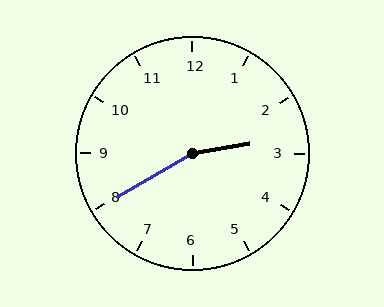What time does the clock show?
2:40.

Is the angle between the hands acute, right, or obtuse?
It is obtuse.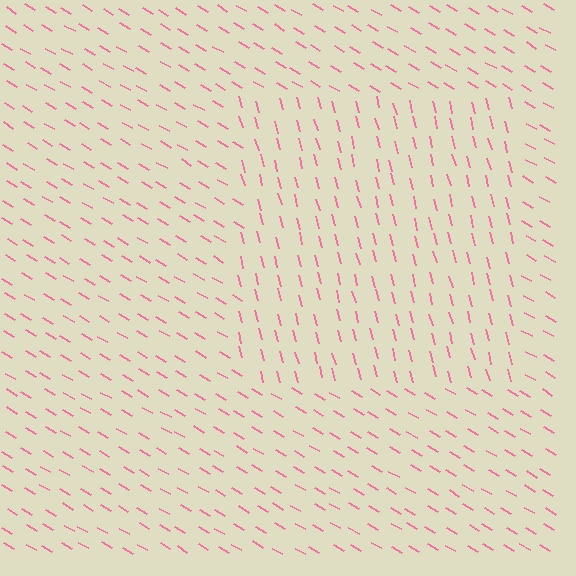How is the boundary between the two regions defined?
The boundary is defined purely by a change in line orientation (approximately 45 degrees difference). All lines are the same color and thickness.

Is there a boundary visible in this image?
Yes, there is a texture boundary formed by a change in line orientation.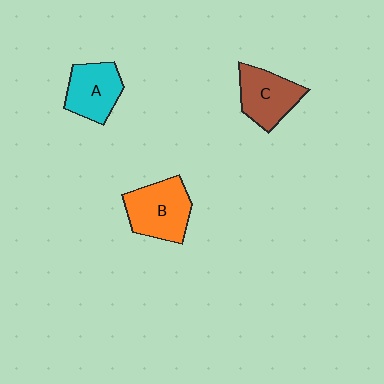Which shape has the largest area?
Shape B (orange).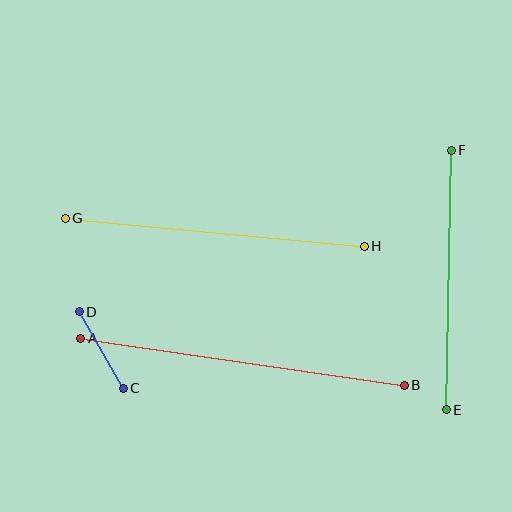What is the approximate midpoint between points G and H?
The midpoint is at approximately (215, 232) pixels.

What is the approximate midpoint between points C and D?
The midpoint is at approximately (101, 350) pixels.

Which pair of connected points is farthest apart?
Points A and B are farthest apart.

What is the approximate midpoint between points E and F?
The midpoint is at approximately (449, 280) pixels.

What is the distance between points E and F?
The distance is approximately 260 pixels.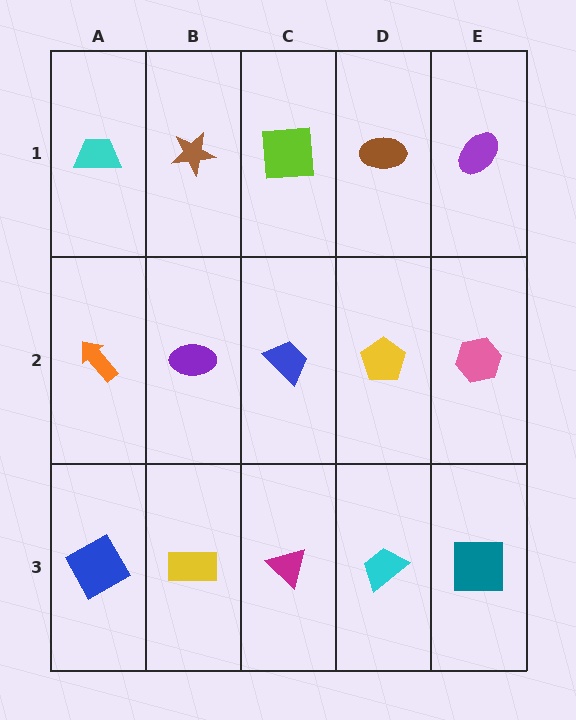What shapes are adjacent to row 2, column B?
A brown star (row 1, column B), a yellow rectangle (row 3, column B), an orange arrow (row 2, column A), a blue trapezoid (row 2, column C).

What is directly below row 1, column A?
An orange arrow.